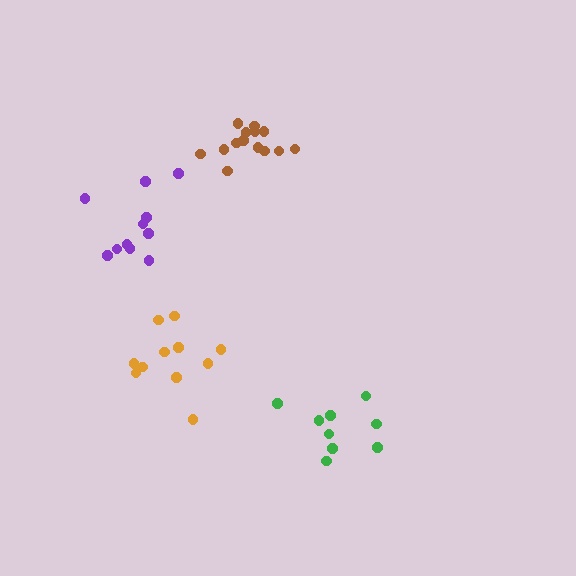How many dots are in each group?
Group 1: 14 dots, Group 2: 11 dots, Group 3: 9 dots, Group 4: 11 dots (45 total).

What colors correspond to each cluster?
The clusters are colored: brown, purple, green, orange.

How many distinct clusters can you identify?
There are 4 distinct clusters.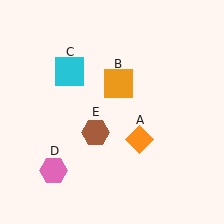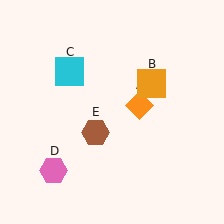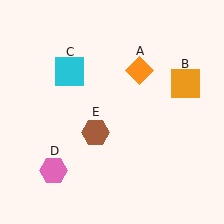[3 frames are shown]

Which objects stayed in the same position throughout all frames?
Cyan square (object C) and pink hexagon (object D) and brown hexagon (object E) remained stationary.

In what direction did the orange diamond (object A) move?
The orange diamond (object A) moved up.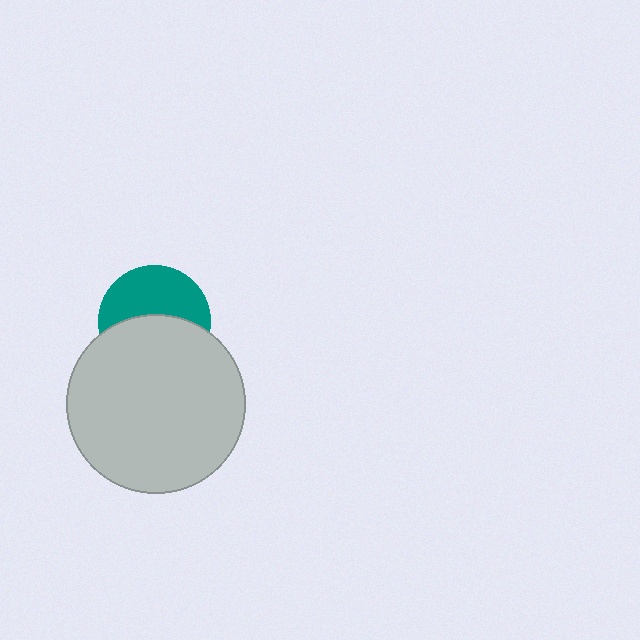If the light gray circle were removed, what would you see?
You would see the complete teal circle.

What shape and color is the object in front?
The object in front is a light gray circle.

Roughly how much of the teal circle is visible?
About half of it is visible (roughly 49%).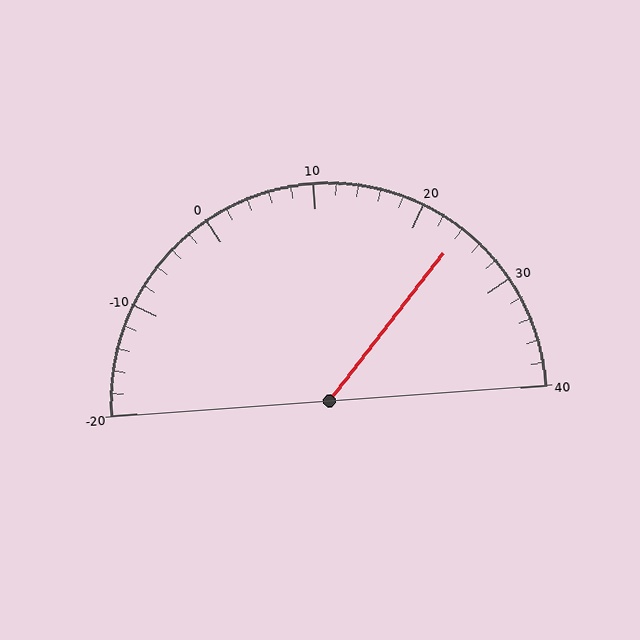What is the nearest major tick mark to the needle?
The nearest major tick mark is 20.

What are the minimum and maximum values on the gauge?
The gauge ranges from -20 to 40.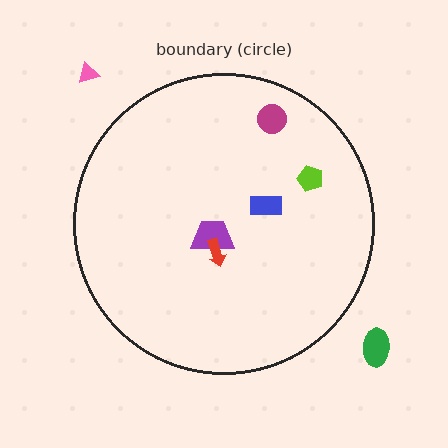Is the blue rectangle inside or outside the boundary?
Inside.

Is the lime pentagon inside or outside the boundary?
Inside.